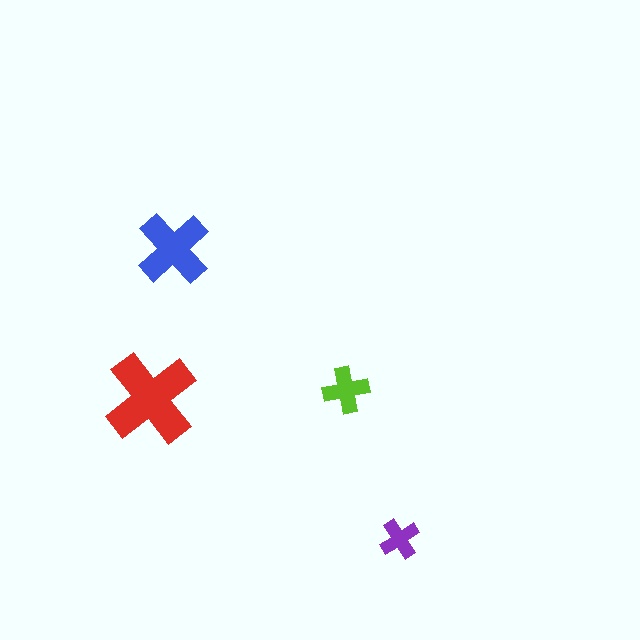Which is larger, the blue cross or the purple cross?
The blue one.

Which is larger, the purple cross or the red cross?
The red one.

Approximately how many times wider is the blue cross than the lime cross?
About 1.5 times wider.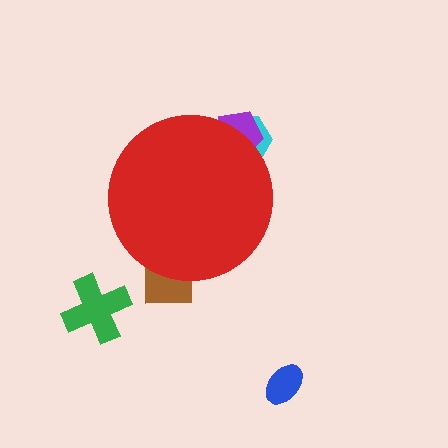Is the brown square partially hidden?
Yes, the brown square is partially hidden behind the red circle.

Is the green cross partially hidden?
No, the green cross is fully visible.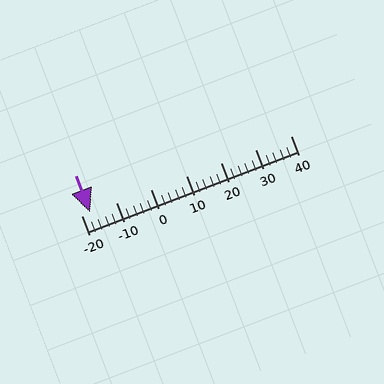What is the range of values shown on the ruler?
The ruler shows values from -20 to 40.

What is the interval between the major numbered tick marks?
The major tick marks are spaced 10 units apart.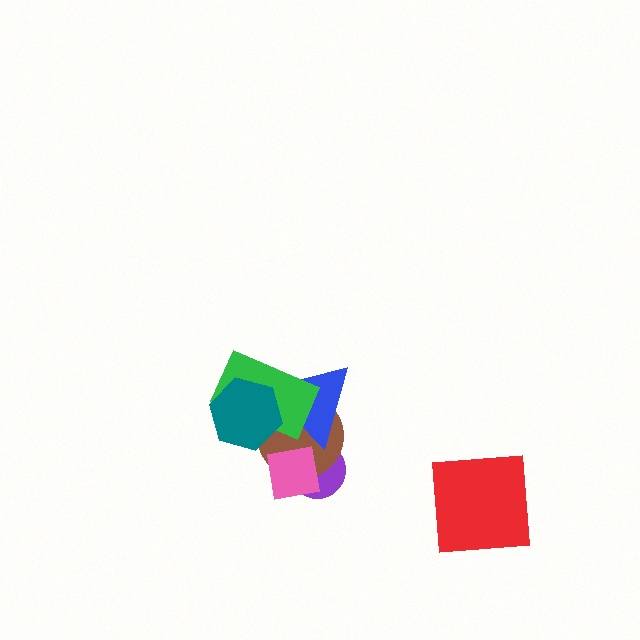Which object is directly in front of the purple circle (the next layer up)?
The brown circle is directly in front of the purple circle.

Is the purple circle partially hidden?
Yes, it is partially covered by another shape.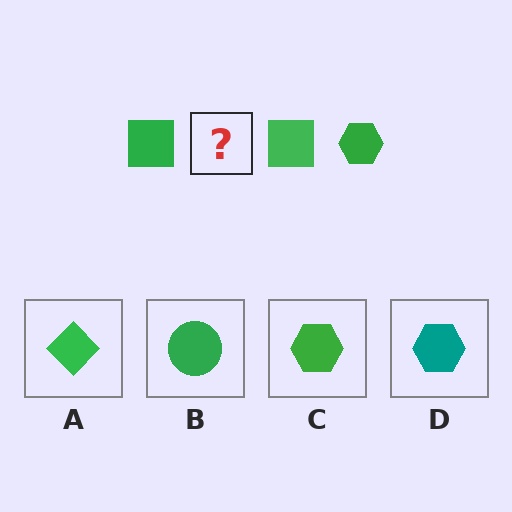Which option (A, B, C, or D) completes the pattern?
C.